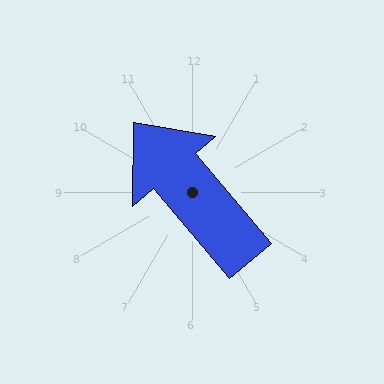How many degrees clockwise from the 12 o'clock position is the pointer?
Approximately 320 degrees.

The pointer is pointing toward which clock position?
Roughly 11 o'clock.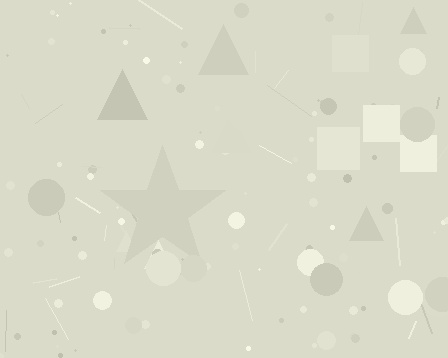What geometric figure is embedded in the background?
A star is embedded in the background.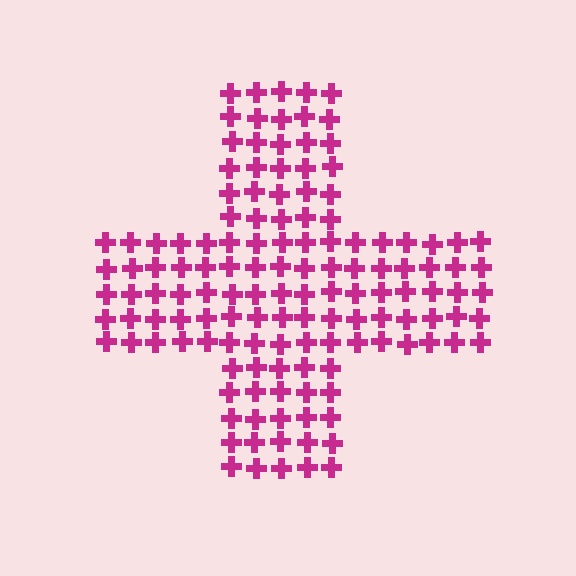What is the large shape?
The large shape is a cross.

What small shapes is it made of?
It is made of small crosses.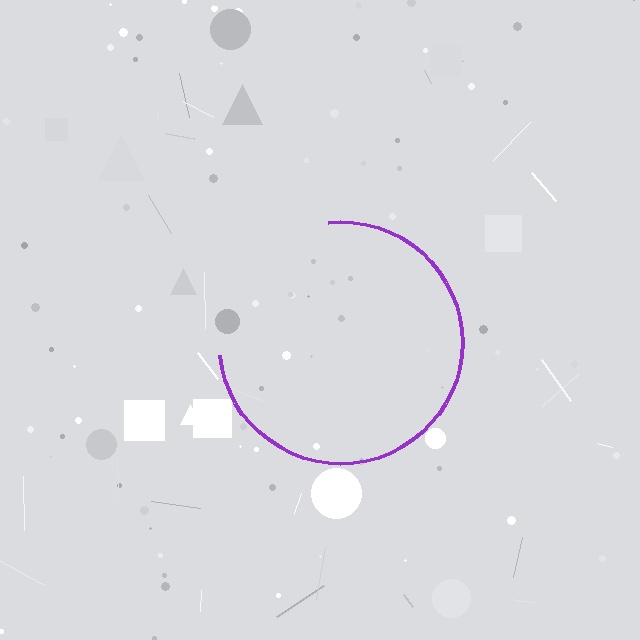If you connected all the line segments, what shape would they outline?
They would outline a circle.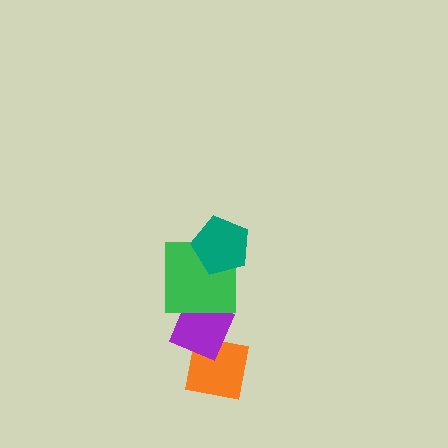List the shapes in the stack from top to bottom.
From top to bottom: the teal pentagon, the green square, the purple diamond, the orange square.